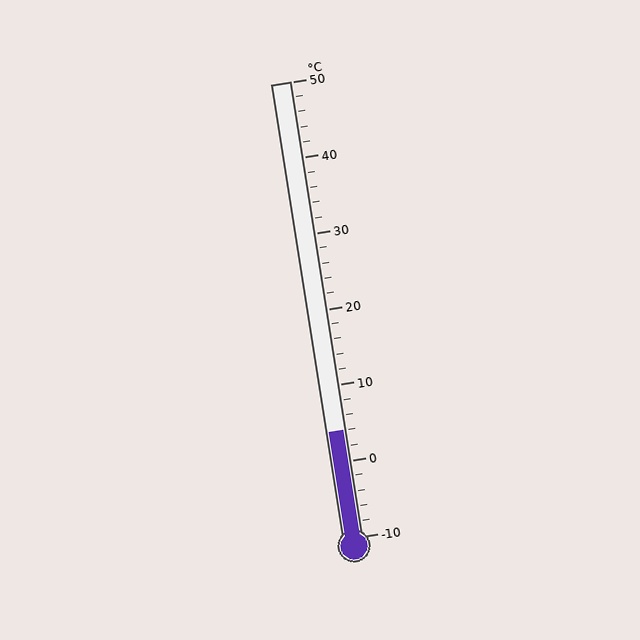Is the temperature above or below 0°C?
The temperature is above 0°C.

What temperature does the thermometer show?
The thermometer shows approximately 4°C.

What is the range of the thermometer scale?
The thermometer scale ranges from -10°C to 50°C.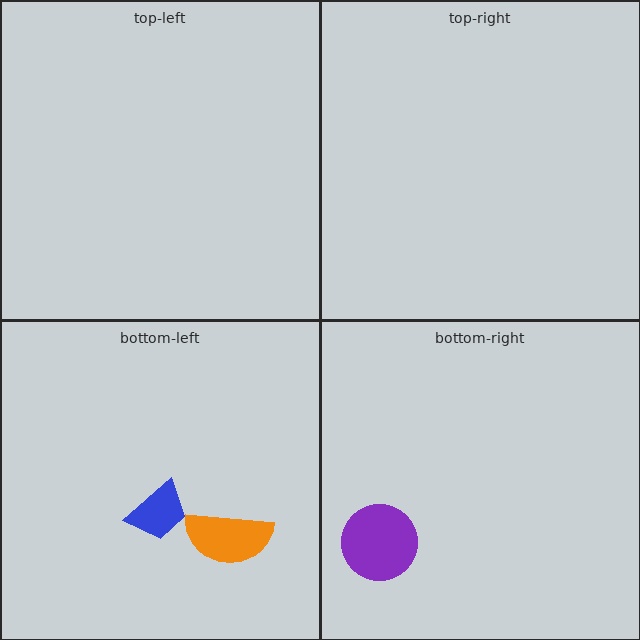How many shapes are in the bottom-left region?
2.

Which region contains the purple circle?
The bottom-right region.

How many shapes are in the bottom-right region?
1.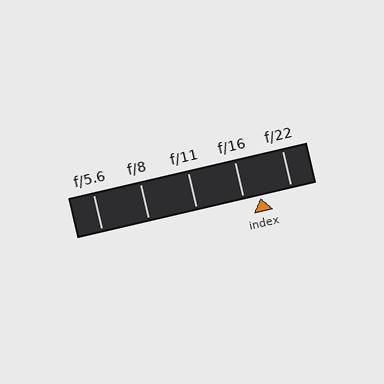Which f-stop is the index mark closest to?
The index mark is closest to f/16.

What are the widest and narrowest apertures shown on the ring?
The widest aperture shown is f/5.6 and the narrowest is f/22.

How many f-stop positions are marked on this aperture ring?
There are 5 f-stop positions marked.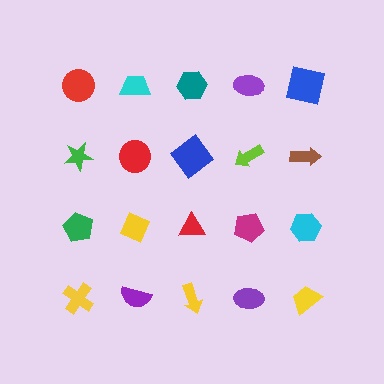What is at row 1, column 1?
A red circle.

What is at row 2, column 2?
A red circle.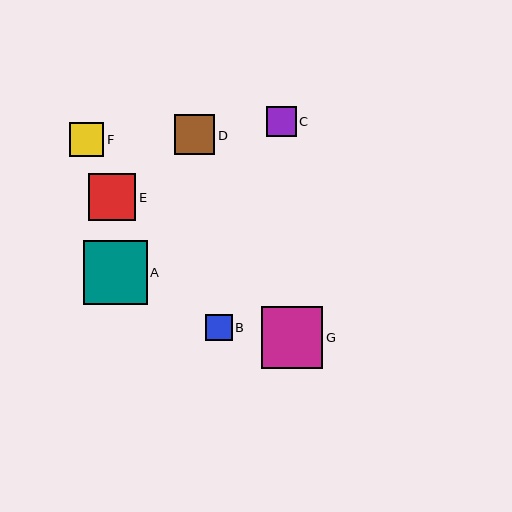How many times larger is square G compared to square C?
Square G is approximately 2.1 times the size of square C.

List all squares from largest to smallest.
From largest to smallest: A, G, E, D, F, C, B.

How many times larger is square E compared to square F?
Square E is approximately 1.4 times the size of square F.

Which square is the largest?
Square A is the largest with a size of approximately 64 pixels.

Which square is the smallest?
Square B is the smallest with a size of approximately 27 pixels.